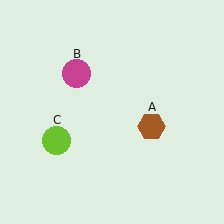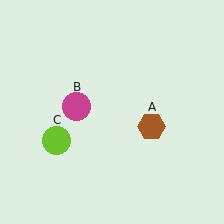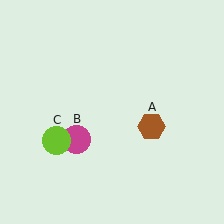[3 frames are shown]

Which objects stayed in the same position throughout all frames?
Brown hexagon (object A) and lime circle (object C) remained stationary.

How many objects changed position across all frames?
1 object changed position: magenta circle (object B).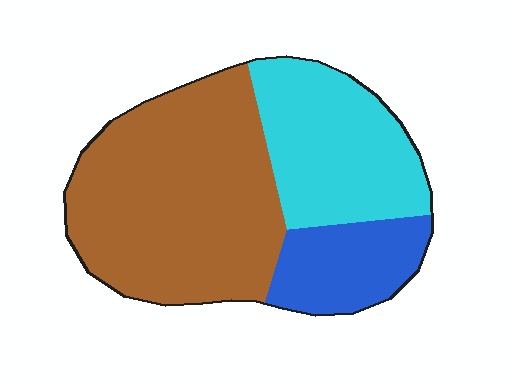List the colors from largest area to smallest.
From largest to smallest: brown, cyan, blue.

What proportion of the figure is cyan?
Cyan takes up about one third (1/3) of the figure.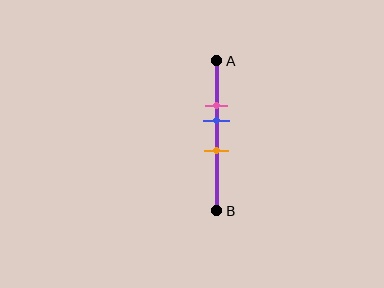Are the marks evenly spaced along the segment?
Yes, the marks are approximately evenly spaced.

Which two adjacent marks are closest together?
The pink and blue marks are the closest adjacent pair.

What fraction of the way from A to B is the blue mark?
The blue mark is approximately 40% (0.4) of the way from A to B.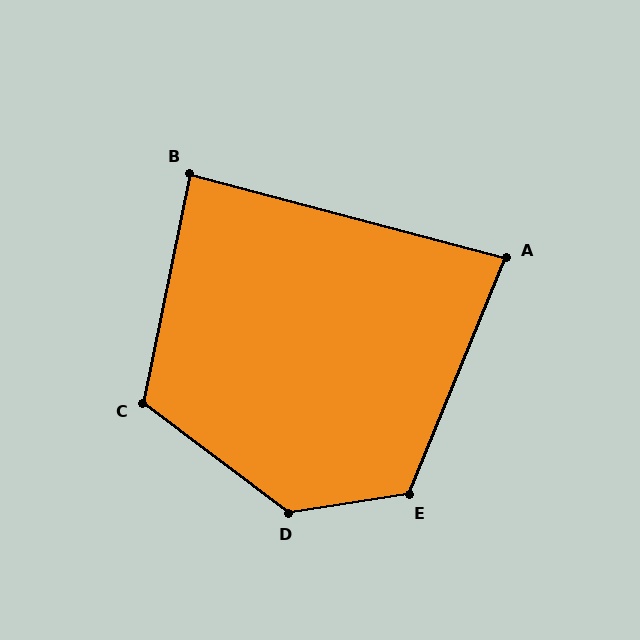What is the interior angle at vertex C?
Approximately 116 degrees (obtuse).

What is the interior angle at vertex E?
Approximately 121 degrees (obtuse).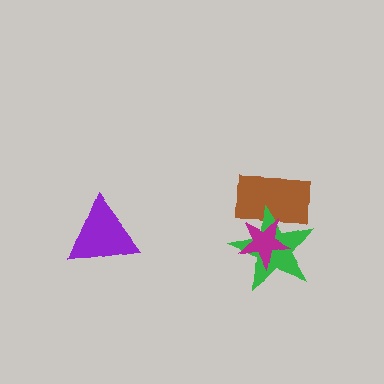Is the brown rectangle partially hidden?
Yes, it is partially covered by another shape.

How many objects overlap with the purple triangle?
0 objects overlap with the purple triangle.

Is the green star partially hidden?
Yes, it is partially covered by another shape.